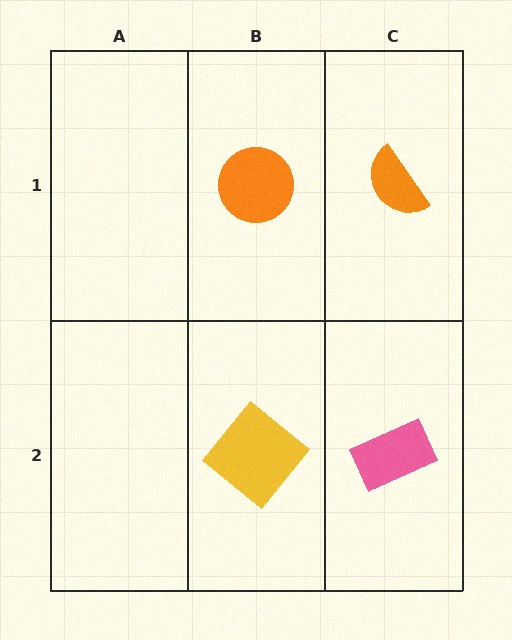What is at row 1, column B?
An orange circle.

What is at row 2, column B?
A yellow diamond.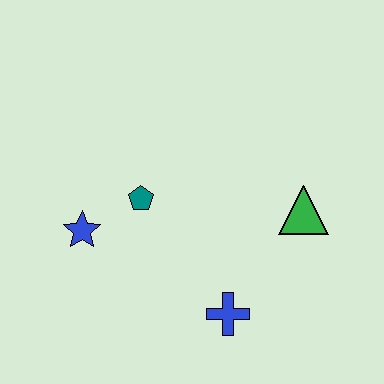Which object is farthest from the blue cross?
The blue star is farthest from the blue cross.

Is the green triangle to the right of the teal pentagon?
Yes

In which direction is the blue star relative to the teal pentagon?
The blue star is to the left of the teal pentagon.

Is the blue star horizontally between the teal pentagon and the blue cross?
No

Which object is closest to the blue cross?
The green triangle is closest to the blue cross.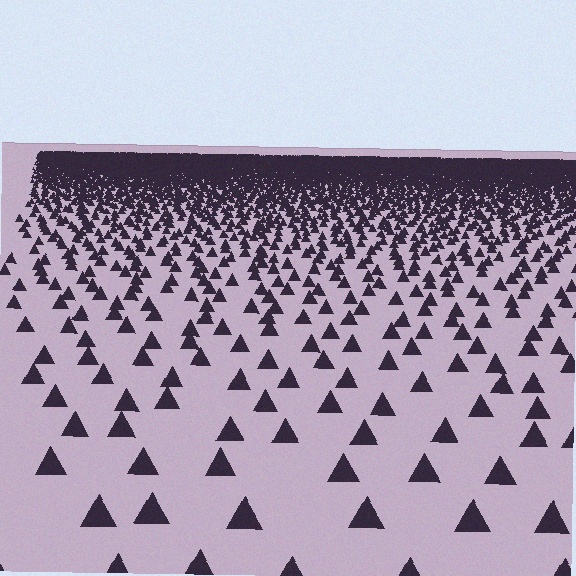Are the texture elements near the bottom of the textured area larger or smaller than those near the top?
Larger. Near the bottom, elements are closer to the viewer and appear at a bigger on-screen size.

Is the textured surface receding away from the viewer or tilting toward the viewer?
The surface is receding away from the viewer. Texture elements get smaller and denser toward the top.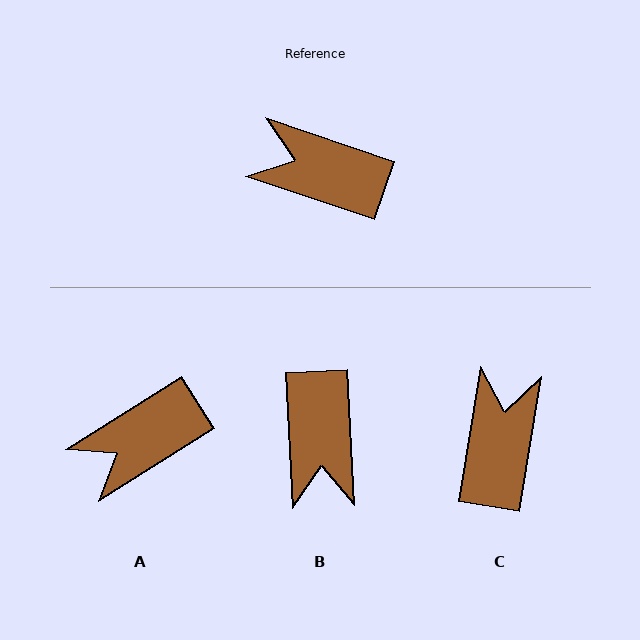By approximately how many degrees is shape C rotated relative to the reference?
Approximately 80 degrees clockwise.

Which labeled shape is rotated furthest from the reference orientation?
B, about 111 degrees away.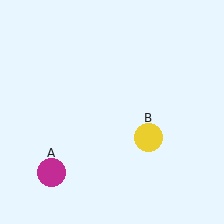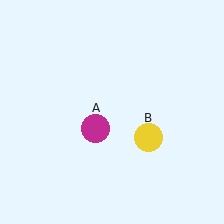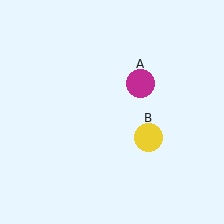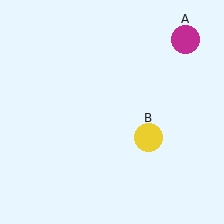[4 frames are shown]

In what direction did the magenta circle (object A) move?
The magenta circle (object A) moved up and to the right.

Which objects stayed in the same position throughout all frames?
Yellow circle (object B) remained stationary.